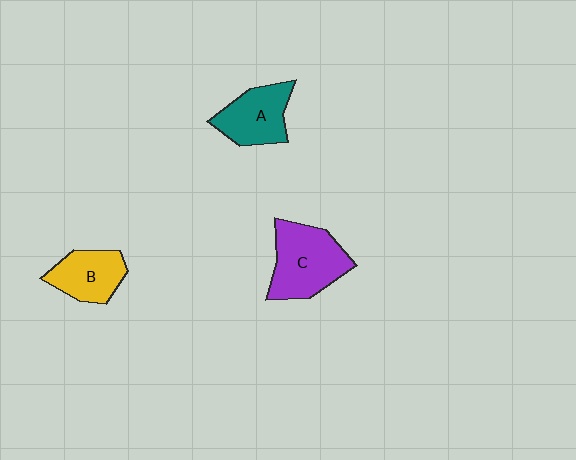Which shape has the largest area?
Shape C (purple).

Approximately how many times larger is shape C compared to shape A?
Approximately 1.3 times.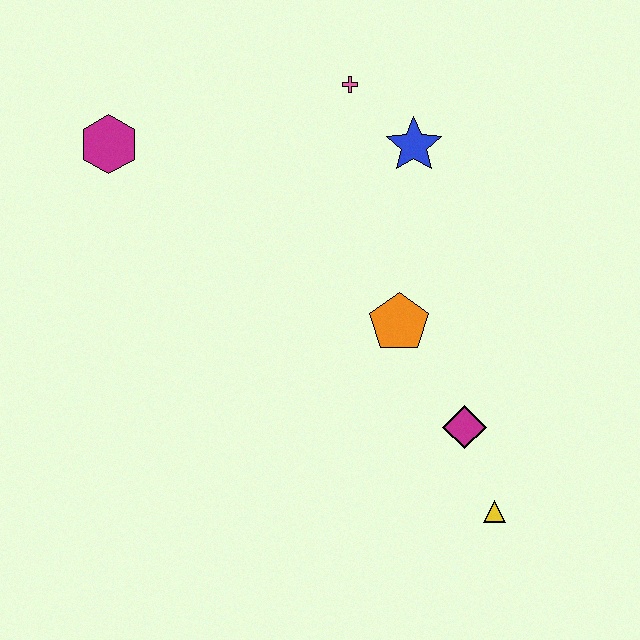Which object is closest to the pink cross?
The blue star is closest to the pink cross.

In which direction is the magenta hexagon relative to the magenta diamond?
The magenta hexagon is to the left of the magenta diamond.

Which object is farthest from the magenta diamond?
The magenta hexagon is farthest from the magenta diamond.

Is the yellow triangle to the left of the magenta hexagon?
No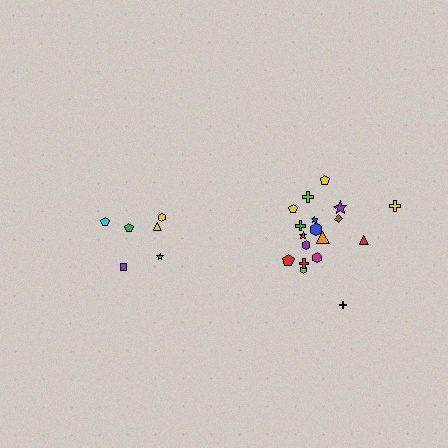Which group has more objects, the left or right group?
The right group.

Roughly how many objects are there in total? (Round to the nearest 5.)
Roughly 25 objects in total.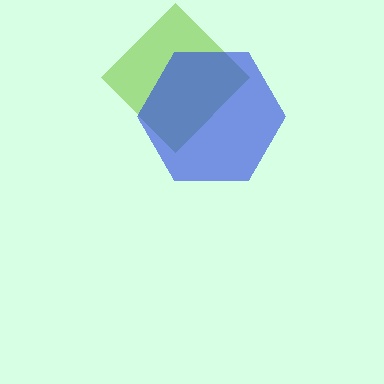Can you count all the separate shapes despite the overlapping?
Yes, there are 2 separate shapes.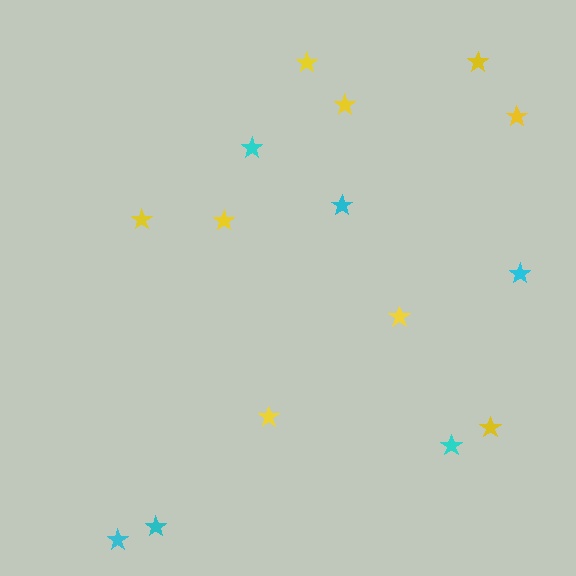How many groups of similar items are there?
There are 2 groups: one group of yellow stars (9) and one group of cyan stars (6).